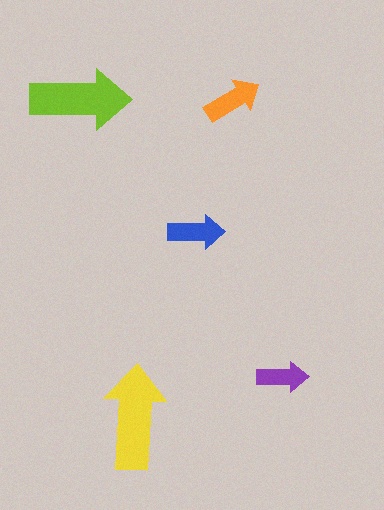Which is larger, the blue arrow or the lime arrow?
The lime one.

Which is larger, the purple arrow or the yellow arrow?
The yellow one.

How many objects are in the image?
There are 5 objects in the image.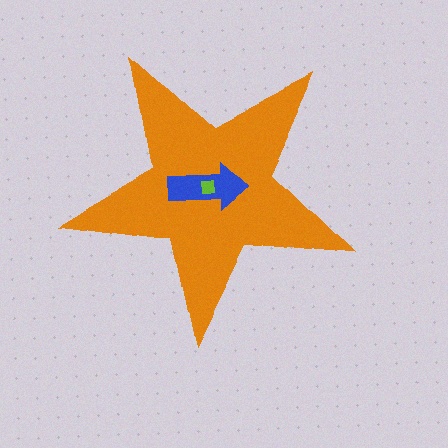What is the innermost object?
The lime square.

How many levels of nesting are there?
3.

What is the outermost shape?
The orange star.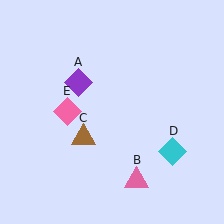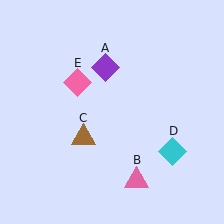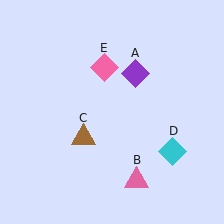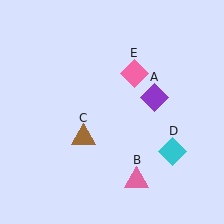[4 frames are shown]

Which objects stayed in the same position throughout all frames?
Pink triangle (object B) and brown triangle (object C) and cyan diamond (object D) remained stationary.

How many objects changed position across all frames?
2 objects changed position: purple diamond (object A), pink diamond (object E).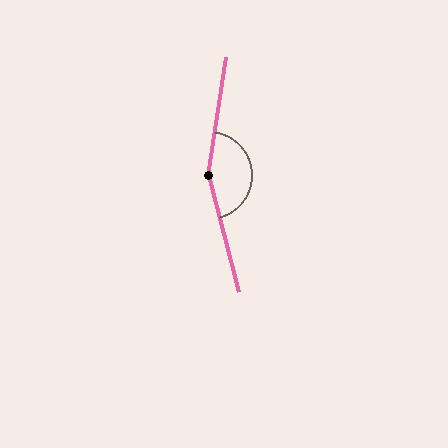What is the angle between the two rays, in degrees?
Approximately 157 degrees.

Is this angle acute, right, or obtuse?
It is obtuse.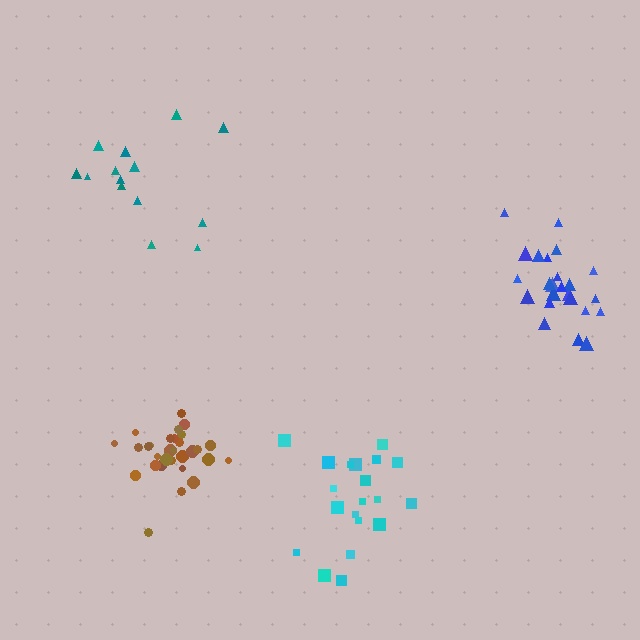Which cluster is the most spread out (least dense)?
Teal.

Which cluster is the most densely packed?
Brown.